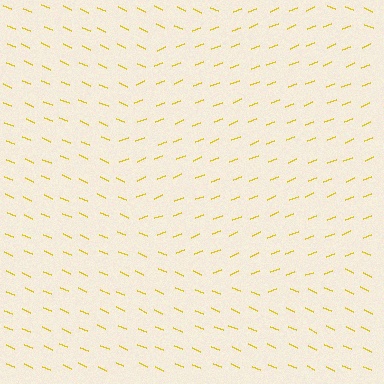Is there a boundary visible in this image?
Yes, there is a texture boundary formed by a change in line orientation.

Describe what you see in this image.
The image is filled with small yellow line segments. A circle region in the image has lines oriented differently from the surrounding lines, creating a visible texture boundary.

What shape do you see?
I see a circle.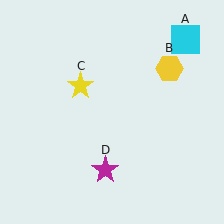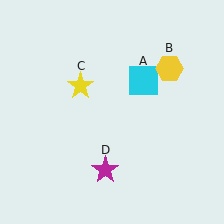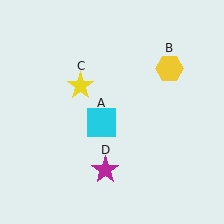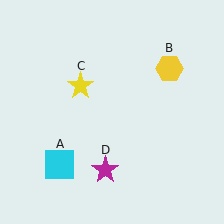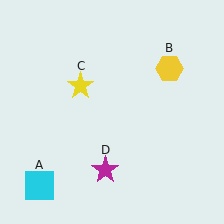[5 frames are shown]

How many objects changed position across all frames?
1 object changed position: cyan square (object A).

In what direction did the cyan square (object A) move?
The cyan square (object A) moved down and to the left.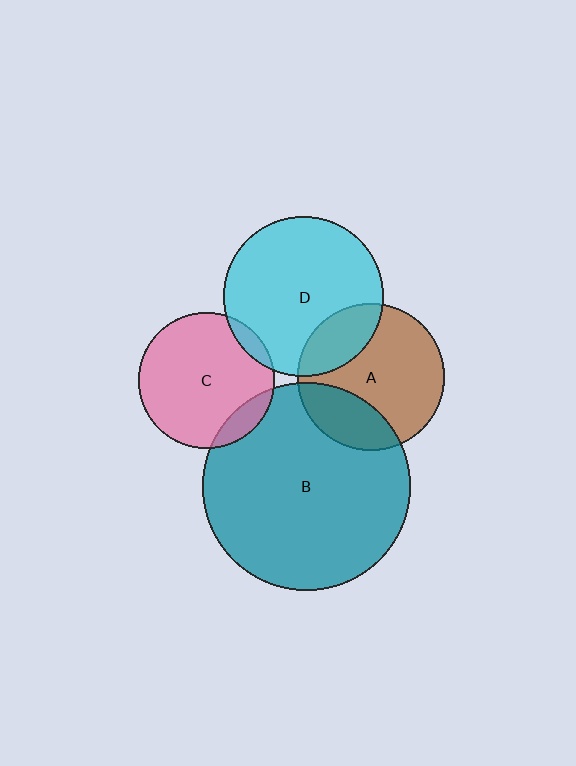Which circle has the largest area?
Circle B (teal).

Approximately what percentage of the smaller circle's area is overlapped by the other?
Approximately 25%.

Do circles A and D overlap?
Yes.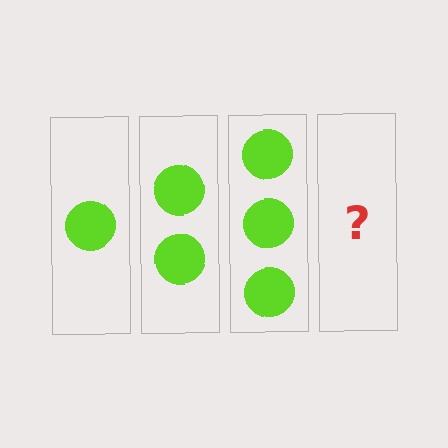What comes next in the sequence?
The next element should be 4 circles.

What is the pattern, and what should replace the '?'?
The pattern is that each step adds one more circle. The '?' should be 4 circles.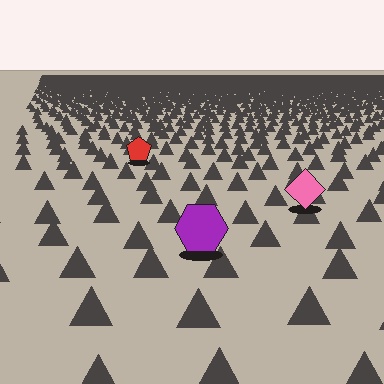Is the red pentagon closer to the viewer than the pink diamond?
No. The pink diamond is closer — you can tell from the texture gradient: the ground texture is coarser near it.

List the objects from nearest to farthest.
From nearest to farthest: the purple hexagon, the pink diamond, the red pentagon.